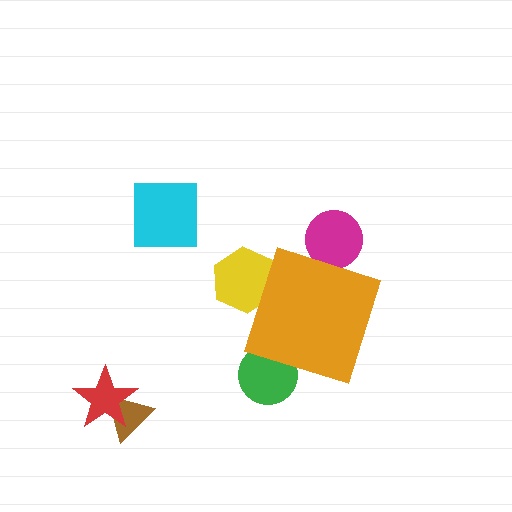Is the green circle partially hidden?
Yes, the green circle is partially hidden behind the orange diamond.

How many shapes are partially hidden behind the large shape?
3 shapes are partially hidden.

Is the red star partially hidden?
No, the red star is fully visible.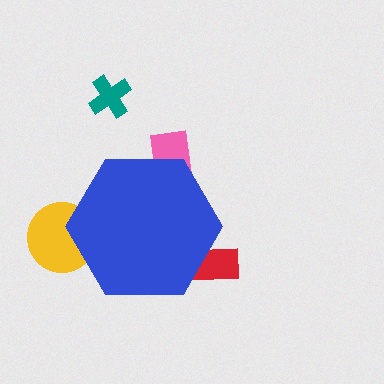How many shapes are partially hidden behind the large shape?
3 shapes are partially hidden.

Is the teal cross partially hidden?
No, the teal cross is fully visible.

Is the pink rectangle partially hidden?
Yes, the pink rectangle is partially hidden behind the blue hexagon.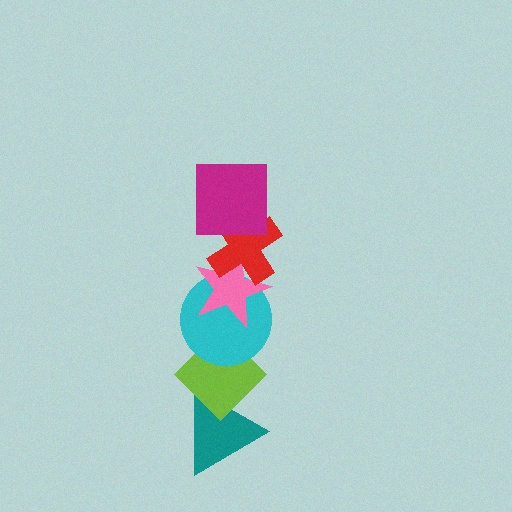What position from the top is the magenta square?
The magenta square is 1st from the top.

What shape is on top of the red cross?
The magenta square is on top of the red cross.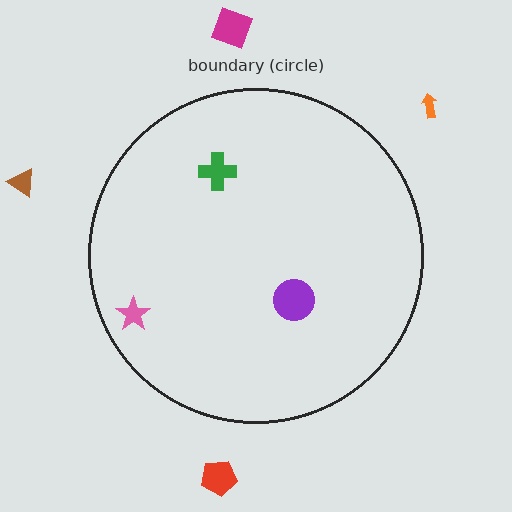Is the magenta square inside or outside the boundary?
Outside.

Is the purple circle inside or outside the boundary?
Inside.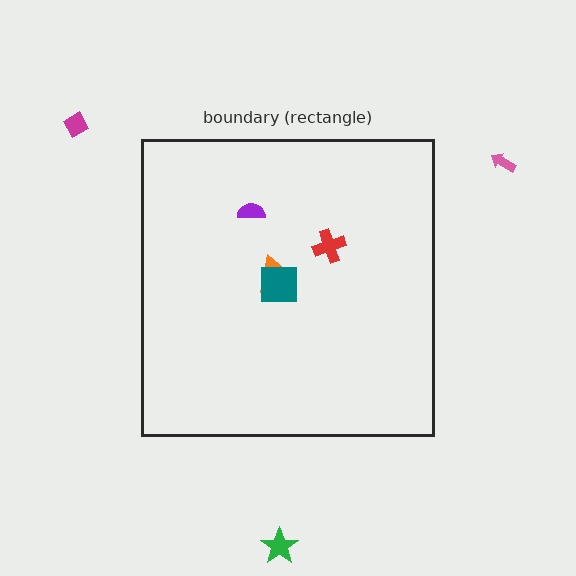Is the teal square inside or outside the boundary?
Inside.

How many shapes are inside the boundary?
4 inside, 3 outside.